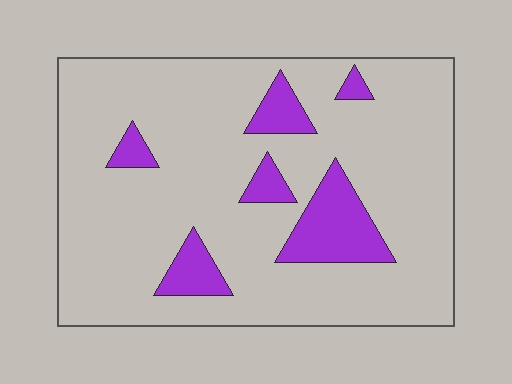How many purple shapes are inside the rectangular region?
6.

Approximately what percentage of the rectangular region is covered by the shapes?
Approximately 15%.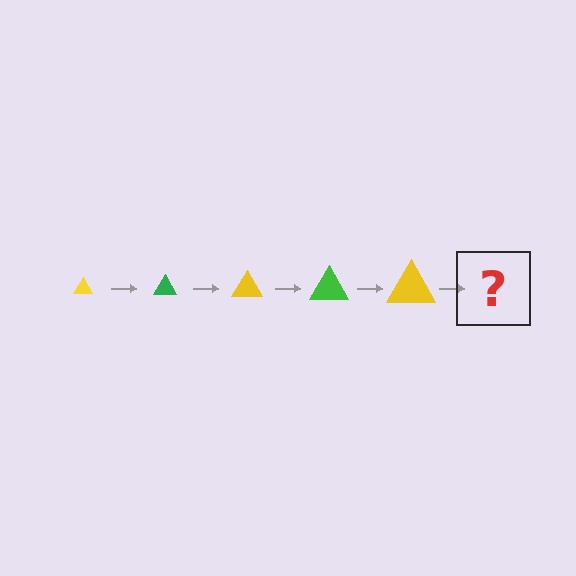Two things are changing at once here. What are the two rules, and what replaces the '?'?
The two rules are that the triangle grows larger each step and the color cycles through yellow and green. The '?' should be a green triangle, larger than the previous one.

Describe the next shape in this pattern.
It should be a green triangle, larger than the previous one.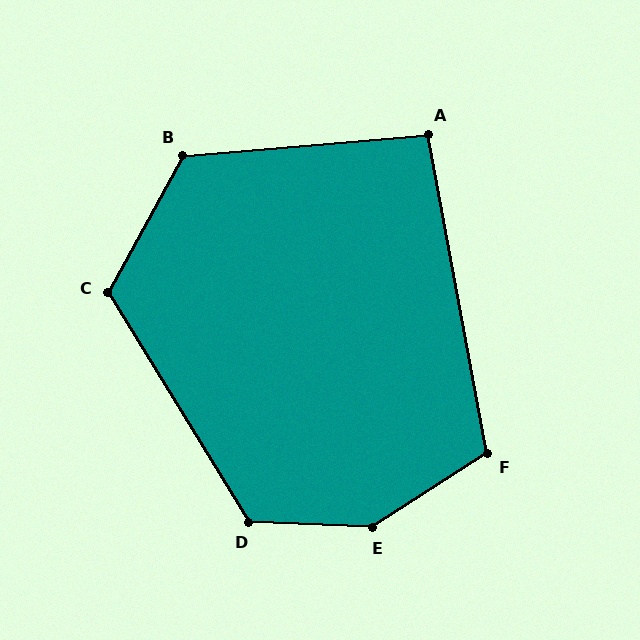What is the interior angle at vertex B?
Approximately 124 degrees (obtuse).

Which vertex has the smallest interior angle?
A, at approximately 96 degrees.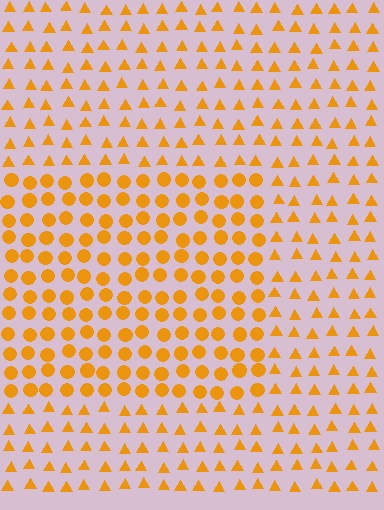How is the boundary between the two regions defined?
The boundary is defined by a change in element shape: circles inside vs. triangles outside. All elements share the same color and spacing.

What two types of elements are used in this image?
The image uses circles inside the rectangle region and triangles outside it.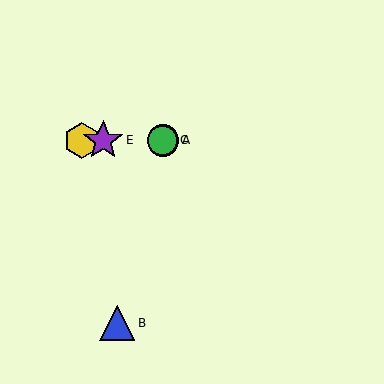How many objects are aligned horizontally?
4 objects (A, C, D, E) are aligned horizontally.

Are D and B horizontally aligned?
No, D is at y≈140 and B is at y≈323.